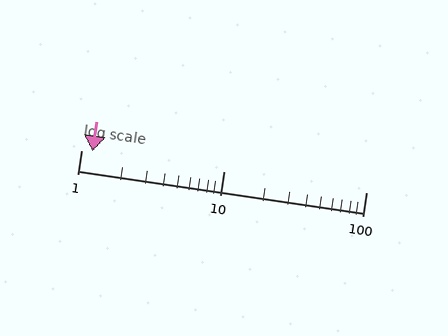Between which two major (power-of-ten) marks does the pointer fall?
The pointer is between 1 and 10.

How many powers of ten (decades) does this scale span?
The scale spans 2 decades, from 1 to 100.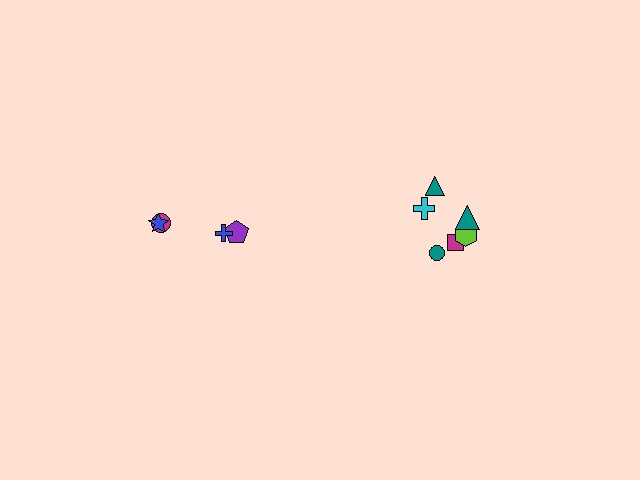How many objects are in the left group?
There are 4 objects.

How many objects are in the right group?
There are 6 objects.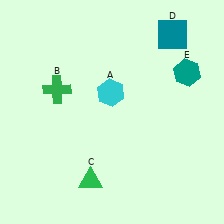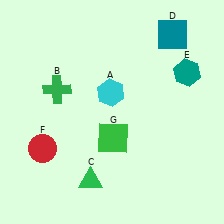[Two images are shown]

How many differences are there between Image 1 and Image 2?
There are 2 differences between the two images.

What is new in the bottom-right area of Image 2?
A green square (G) was added in the bottom-right area of Image 2.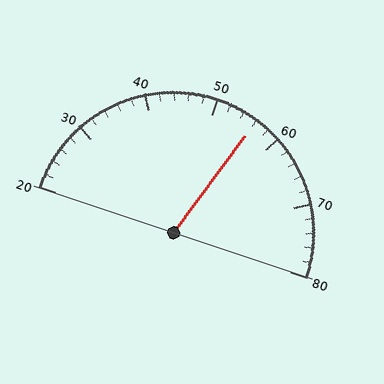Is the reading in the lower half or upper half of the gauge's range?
The reading is in the upper half of the range (20 to 80).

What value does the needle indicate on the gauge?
The needle indicates approximately 56.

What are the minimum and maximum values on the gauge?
The gauge ranges from 20 to 80.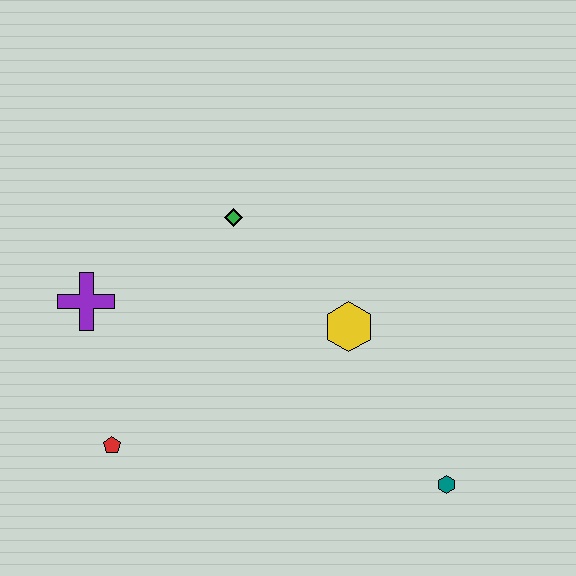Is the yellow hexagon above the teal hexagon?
Yes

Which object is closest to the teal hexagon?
The yellow hexagon is closest to the teal hexagon.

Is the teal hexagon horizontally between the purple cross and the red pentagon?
No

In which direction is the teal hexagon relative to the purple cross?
The teal hexagon is to the right of the purple cross.